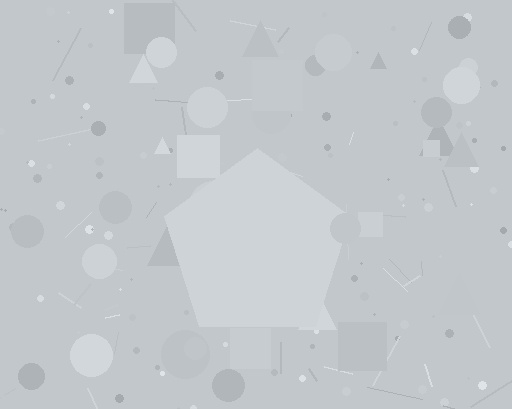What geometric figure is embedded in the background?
A pentagon is embedded in the background.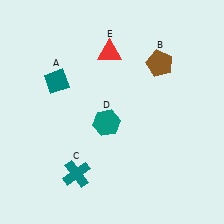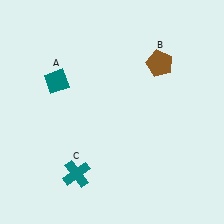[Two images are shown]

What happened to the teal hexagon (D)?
The teal hexagon (D) was removed in Image 2. It was in the bottom-left area of Image 1.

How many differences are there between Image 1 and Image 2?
There are 2 differences between the two images.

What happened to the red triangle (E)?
The red triangle (E) was removed in Image 2. It was in the top-left area of Image 1.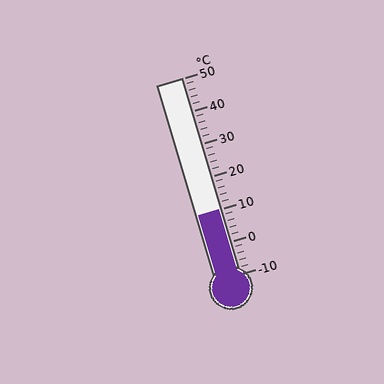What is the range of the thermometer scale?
The thermometer scale ranges from -10°C to 50°C.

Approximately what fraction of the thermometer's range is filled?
The thermometer is filled to approximately 35% of its range.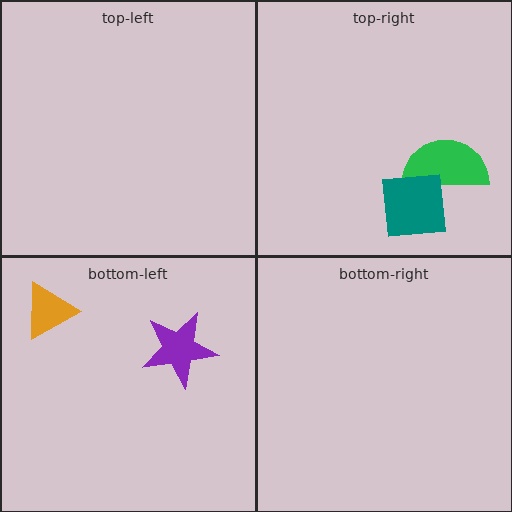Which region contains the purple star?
The bottom-left region.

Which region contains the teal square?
The top-right region.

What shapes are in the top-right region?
The green semicircle, the teal square.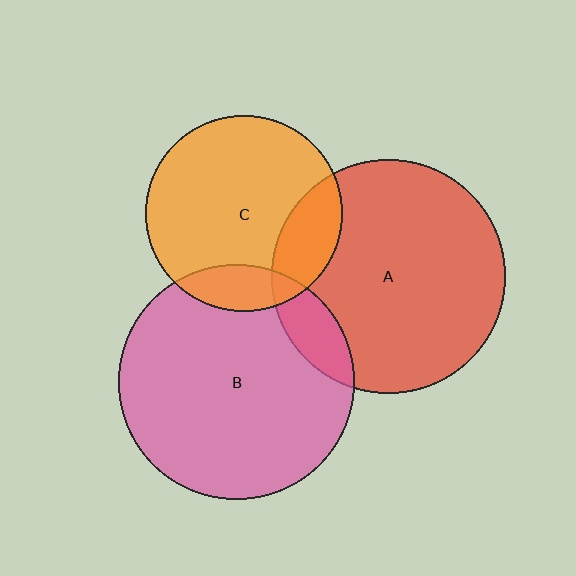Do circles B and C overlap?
Yes.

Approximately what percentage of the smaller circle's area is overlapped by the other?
Approximately 15%.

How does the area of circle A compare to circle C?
Approximately 1.4 times.